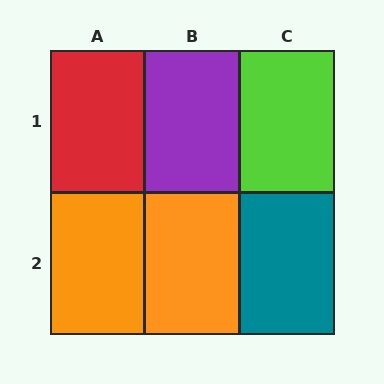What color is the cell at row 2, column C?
Teal.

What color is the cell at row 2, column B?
Orange.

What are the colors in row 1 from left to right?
Red, purple, lime.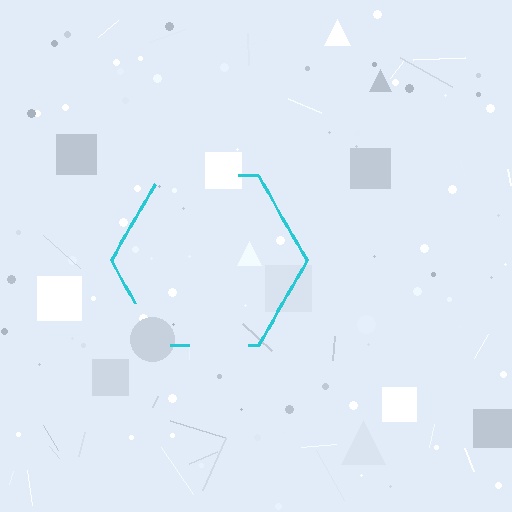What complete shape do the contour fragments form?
The contour fragments form a hexagon.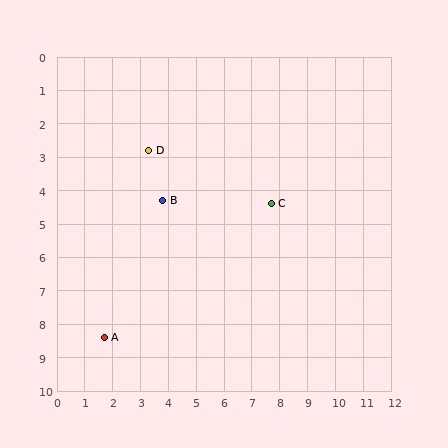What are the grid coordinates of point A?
Point A is at approximately (1.7, 8.4).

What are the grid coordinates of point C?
Point C is at approximately (7.7, 4.4).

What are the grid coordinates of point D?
Point D is at approximately (3.3, 2.8).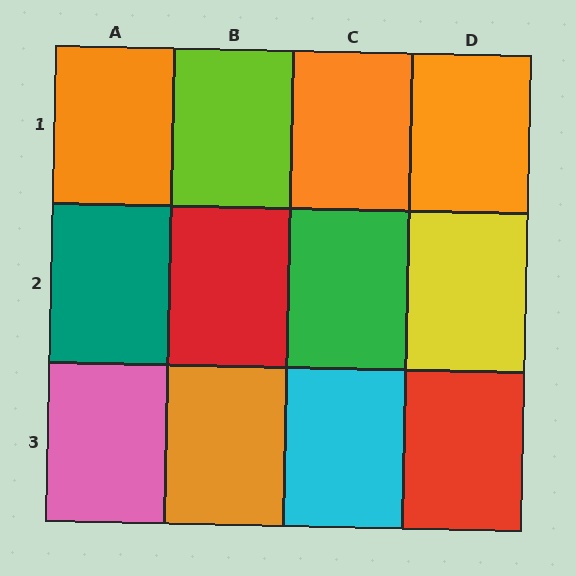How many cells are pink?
1 cell is pink.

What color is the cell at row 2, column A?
Teal.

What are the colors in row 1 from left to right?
Orange, lime, orange, orange.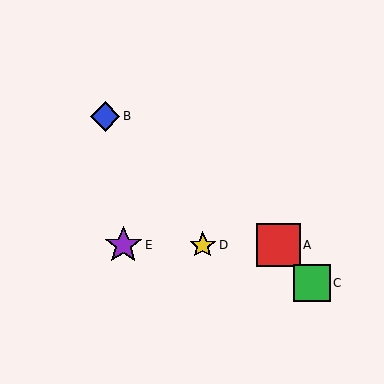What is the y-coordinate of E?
Object E is at y≈245.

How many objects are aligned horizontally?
3 objects (A, D, E) are aligned horizontally.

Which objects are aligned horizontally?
Objects A, D, E are aligned horizontally.